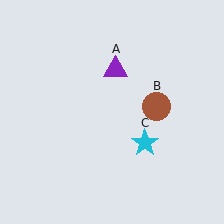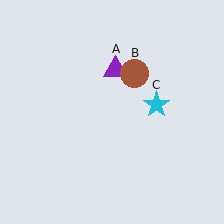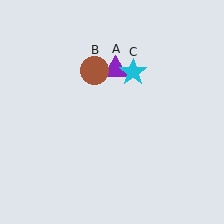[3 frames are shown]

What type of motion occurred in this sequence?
The brown circle (object B), cyan star (object C) rotated counterclockwise around the center of the scene.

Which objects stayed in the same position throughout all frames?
Purple triangle (object A) remained stationary.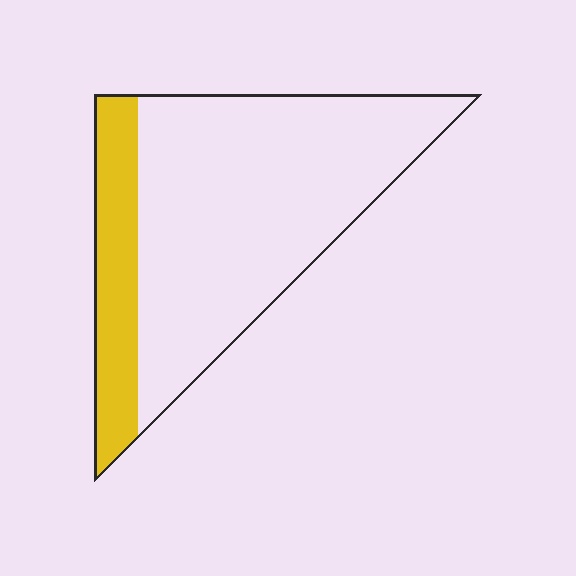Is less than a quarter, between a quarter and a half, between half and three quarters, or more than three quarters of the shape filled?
Less than a quarter.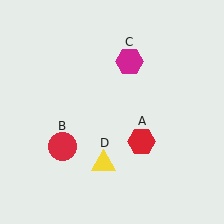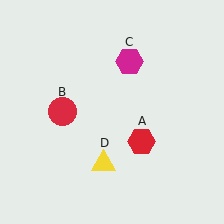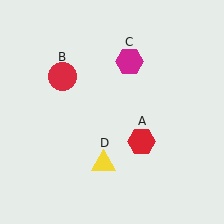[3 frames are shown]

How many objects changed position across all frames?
1 object changed position: red circle (object B).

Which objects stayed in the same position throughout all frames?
Red hexagon (object A) and magenta hexagon (object C) and yellow triangle (object D) remained stationary.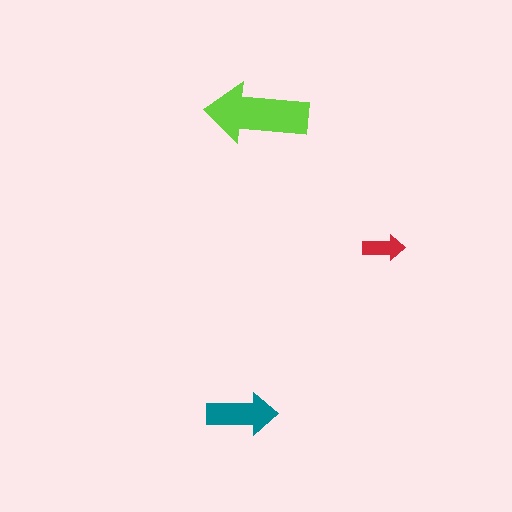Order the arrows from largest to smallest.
the lime one, the teal one, the red one.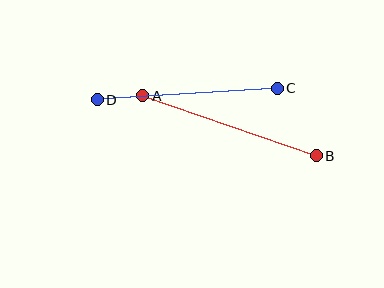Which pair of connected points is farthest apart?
Points A and B are farthest apart.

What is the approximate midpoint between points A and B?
The midpoint is at approximately (230, 126) pixels.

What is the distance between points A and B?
The distance is approximately 183 pixels.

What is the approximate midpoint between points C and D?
The midpoint is at approximately (187, 94) pixels.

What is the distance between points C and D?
The distance is approximately 181 pixels.